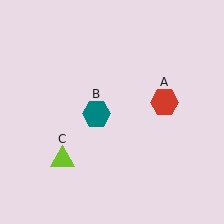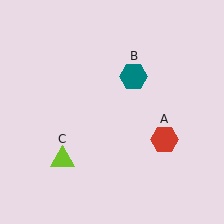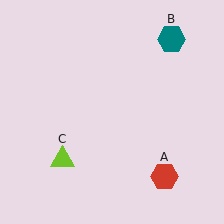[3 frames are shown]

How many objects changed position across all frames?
2 objects changed position: red hexagon (object A), teal hexagon (object B).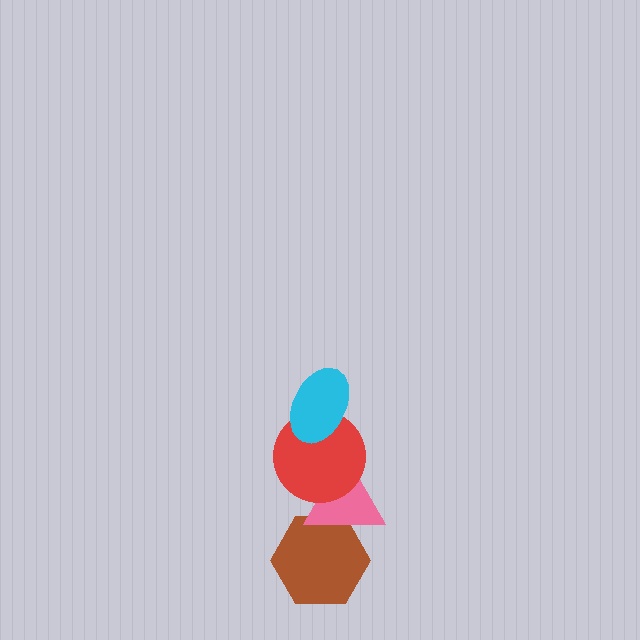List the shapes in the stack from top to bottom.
From top to bottom: the cyan ellipse, the red circle, the pink triangle, the brown hexagon.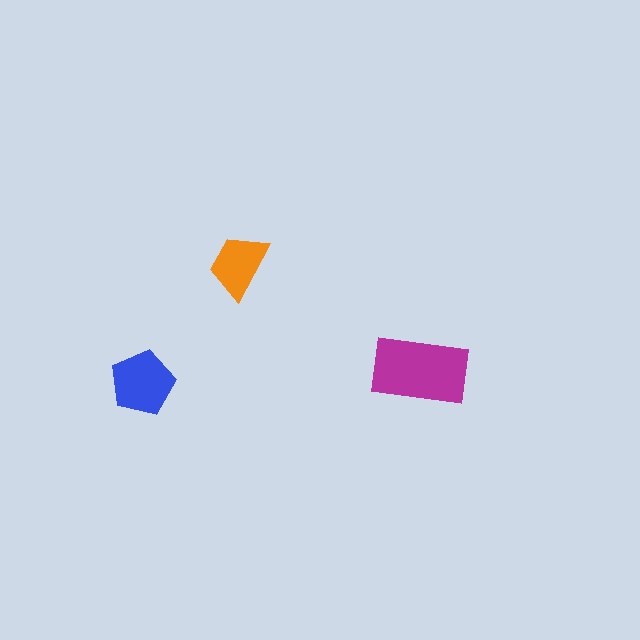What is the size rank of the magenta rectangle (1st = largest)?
1st.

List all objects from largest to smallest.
The magenta rectangle, the blue pentagon, the orange trapezoid.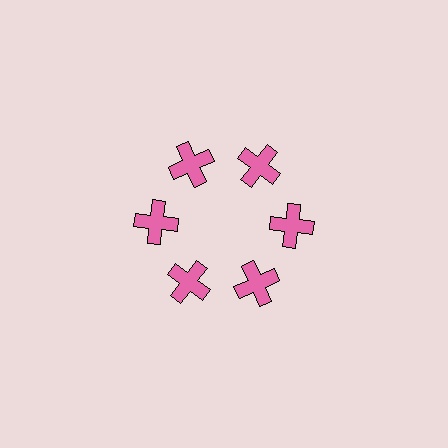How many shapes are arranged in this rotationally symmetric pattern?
There are 6 shapes, arranged in 6 groups of 1.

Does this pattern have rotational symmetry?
Yes, this pattern has 6-fold rotational symmetry. It looks the same after rotating 60 degrees around the center.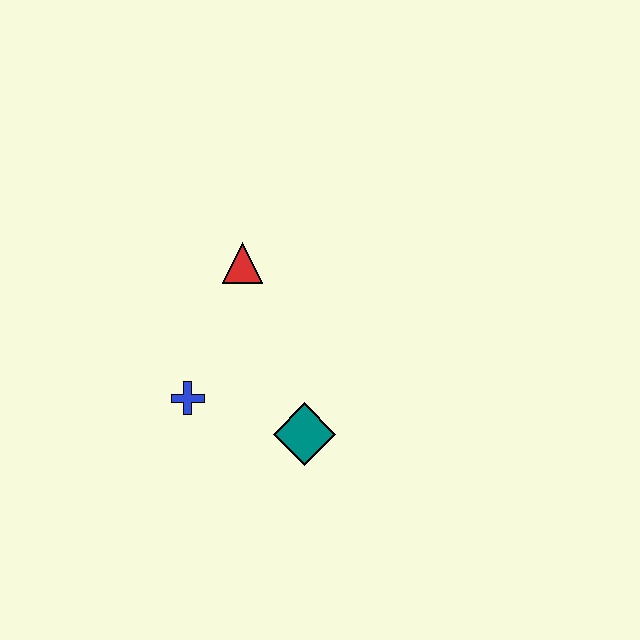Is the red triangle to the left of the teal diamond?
Yes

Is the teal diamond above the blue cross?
No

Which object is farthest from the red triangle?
The teal diamond is farthest from the red triangle.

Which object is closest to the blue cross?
The teal diamond is closest to the blue cross.